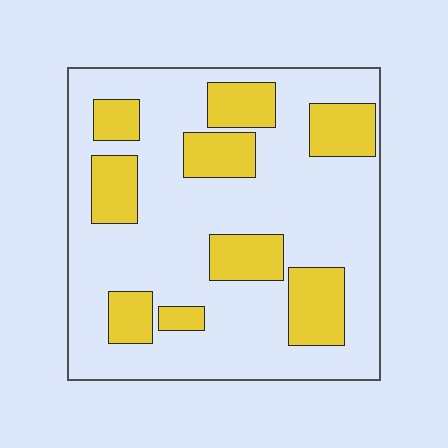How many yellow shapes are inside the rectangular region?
9.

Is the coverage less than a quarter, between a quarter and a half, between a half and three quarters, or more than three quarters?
Between a quarter and a half.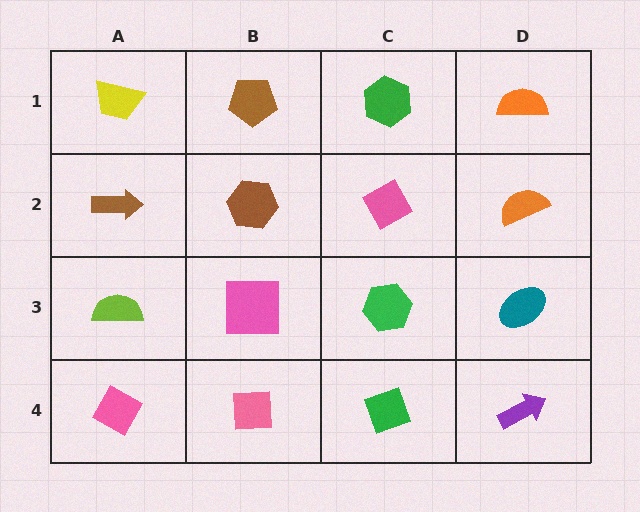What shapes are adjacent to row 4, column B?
A pink square (row 3, column B), a pink diamond (row 4, column A), a green diamond (row 4, column C).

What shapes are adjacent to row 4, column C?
A green hexagon (row 3, column C), a pink square (row 4, column B), a purple arrow (row 4, column D).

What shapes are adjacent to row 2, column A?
A yellow trapezoid (row 1, column A), a lime semicircle (row 3, column A), a brown hexagon (row 2, column B).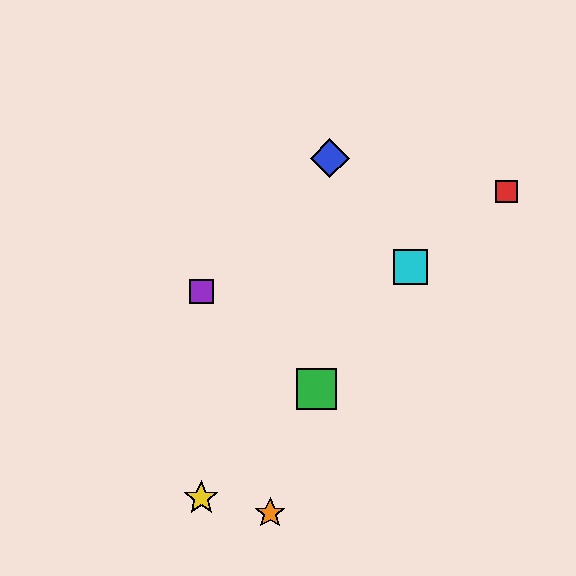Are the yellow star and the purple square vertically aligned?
Yes, both are at x≈201.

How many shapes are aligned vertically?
2 shapes (the yellow star, the purple square) are aligned vertically.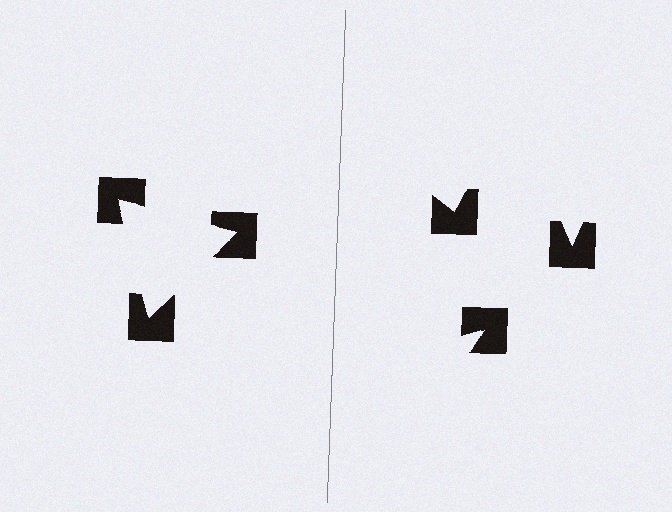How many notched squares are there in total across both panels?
6 — 3 on each side.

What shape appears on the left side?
An illusory triangle.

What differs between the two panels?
The notched squares are positioned identically on both sides; only the wedge orientations differ. On the left they align to a triangle; on the right they are misaligned.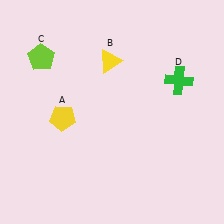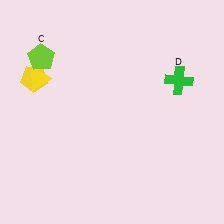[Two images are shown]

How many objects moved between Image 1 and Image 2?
2 objects moved between the two images.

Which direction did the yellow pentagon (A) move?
The yellow pentagon (A) moved up.